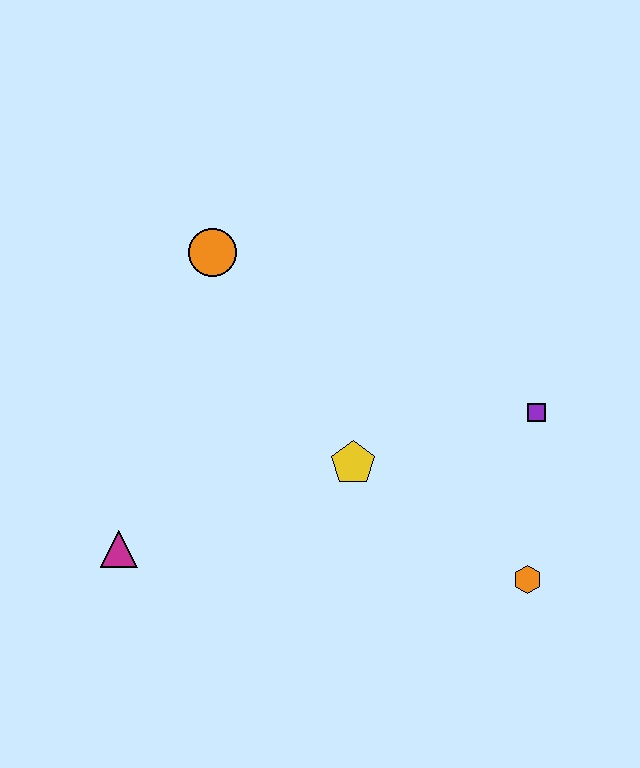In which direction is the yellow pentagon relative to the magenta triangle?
The yellow pentagon is to the right of the magenta triangle.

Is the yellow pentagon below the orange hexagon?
No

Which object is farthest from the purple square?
The magenta triangle is farthest from the purple square.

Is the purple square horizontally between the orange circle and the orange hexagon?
No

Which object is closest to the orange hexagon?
The purple square is closest to the orange hexagon.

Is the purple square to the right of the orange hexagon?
Yes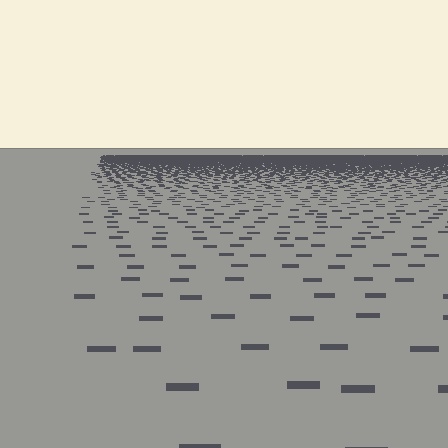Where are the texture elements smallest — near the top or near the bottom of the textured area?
Near the top.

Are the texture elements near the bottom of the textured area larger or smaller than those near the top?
Larger. Near the bottom, elements are closer to the viewer and appear at a bigger on-screen size.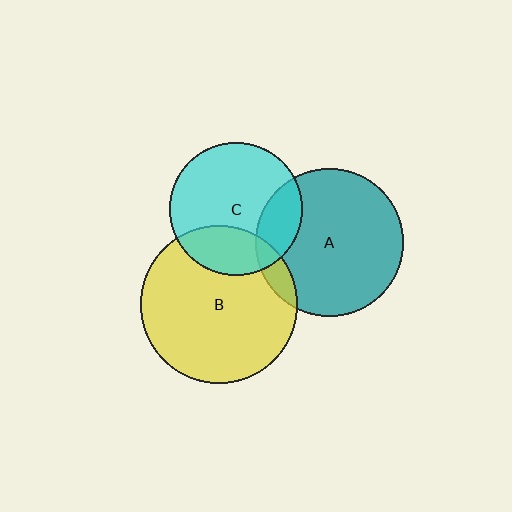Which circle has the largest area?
Circle B (yellow).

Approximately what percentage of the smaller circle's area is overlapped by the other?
Approximately 20%.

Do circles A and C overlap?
Yes.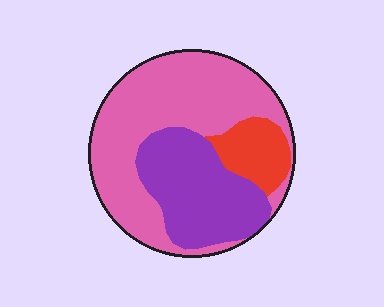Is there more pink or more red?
Pink.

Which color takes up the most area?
Pink, at roughly 55%.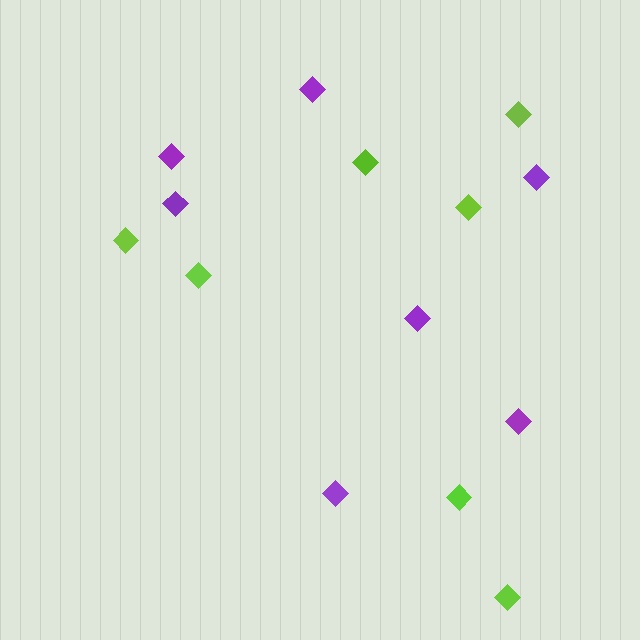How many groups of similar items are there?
There are 2 groups: one group of lime diamonds (7) and one group of purple diamonds (7).